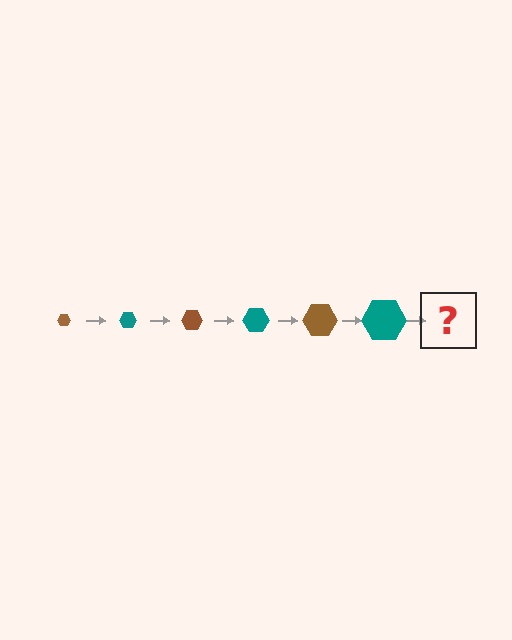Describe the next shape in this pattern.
It should be a brown hexagon, larger than the previous one.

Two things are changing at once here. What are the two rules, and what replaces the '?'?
The two rules are that the hexagon grows larger each step and the color cycles through brown and teal. The '?' should be a brown hexagon, larger than the previous one.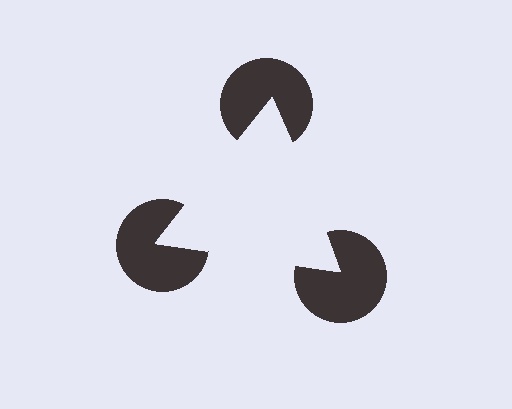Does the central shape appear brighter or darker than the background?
It typically appears slightly brighter than the background, even though no actual brightness change is drawn.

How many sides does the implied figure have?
3 sides.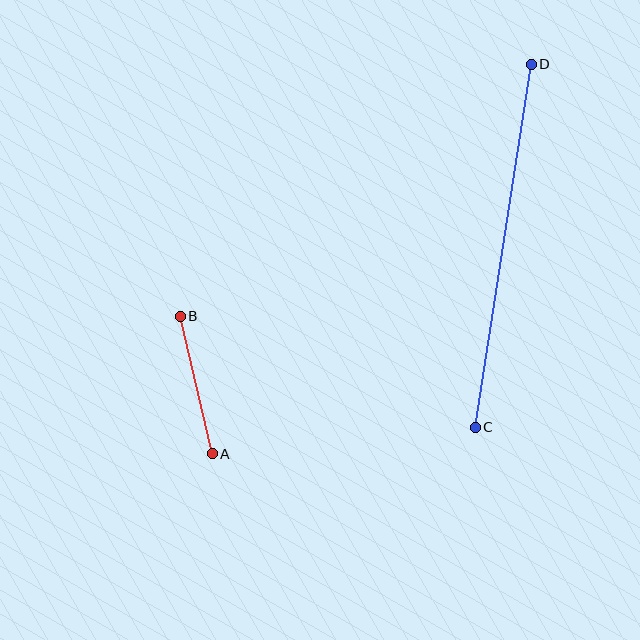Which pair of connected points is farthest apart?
Points C and D are farthest apart.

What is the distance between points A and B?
The distance is approximately 141 pixels.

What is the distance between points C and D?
The distance is approximately 367 pixels.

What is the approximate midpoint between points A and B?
The midpoint is at approximately (196, 385) pixels.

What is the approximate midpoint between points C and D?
The midpoint is at approximately (503, 246) pixels.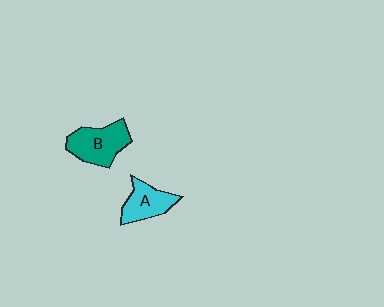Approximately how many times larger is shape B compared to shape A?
Approximately 1.3 times.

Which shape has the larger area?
Shape B (teal).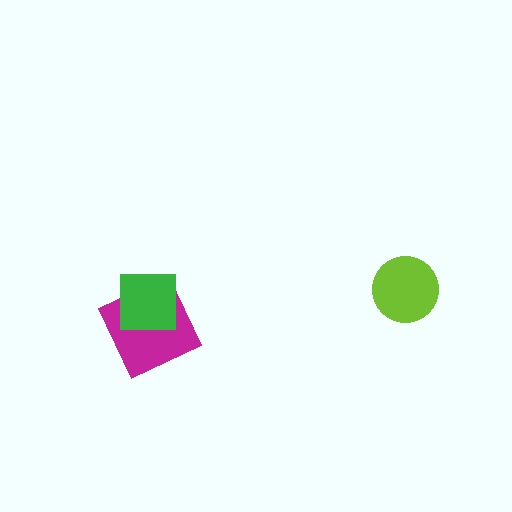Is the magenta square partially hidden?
Yes, it is partially covered by another shape.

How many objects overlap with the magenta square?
1 object overlaps with the magenta square.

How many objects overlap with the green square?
1 object overlaps with the green square.